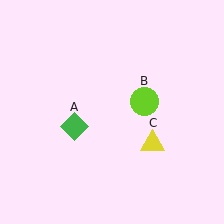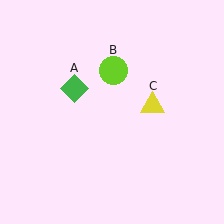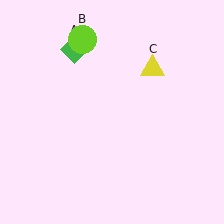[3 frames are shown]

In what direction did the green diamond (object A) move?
The green diamond (object A) moved up.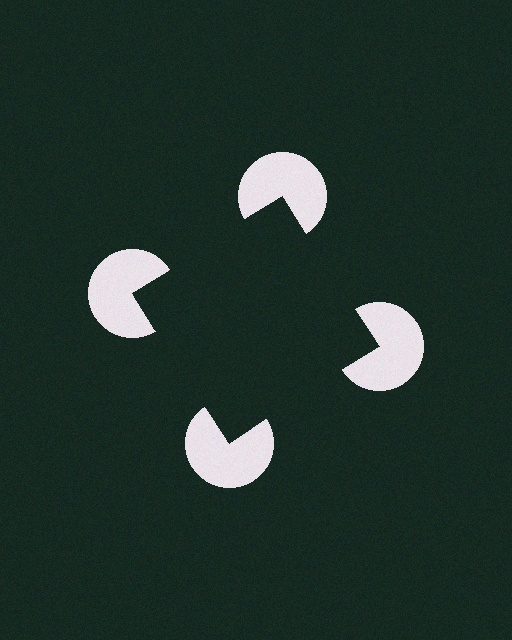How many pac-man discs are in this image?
There are 4 — one at each vertex of the illusory square.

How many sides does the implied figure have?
4 sides.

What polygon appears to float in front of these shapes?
An illusory square — its edges are inferred from the aligned wedge cuts in the pac-man discs, not physically drawn.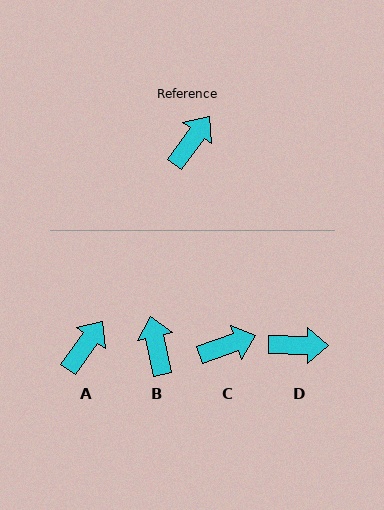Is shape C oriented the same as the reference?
No, it is off by about 35 degrees.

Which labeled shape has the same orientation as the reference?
A.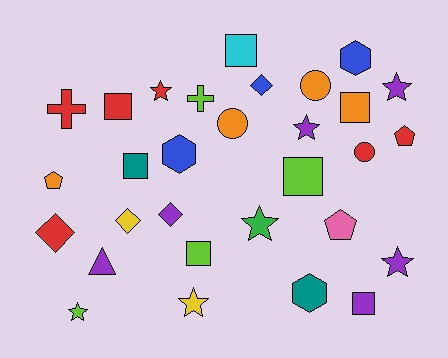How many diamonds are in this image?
There are 4 diamonds.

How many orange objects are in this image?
There are 4 orange objects.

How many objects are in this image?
There are 30 objects.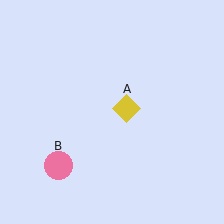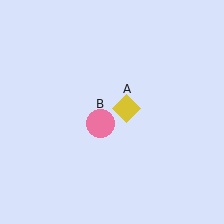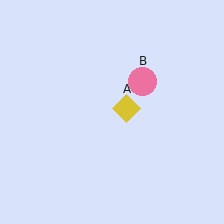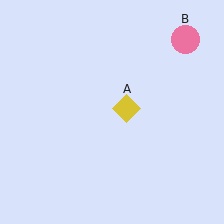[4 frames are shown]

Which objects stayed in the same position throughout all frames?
Yellow diamond (object A) remained stationary.